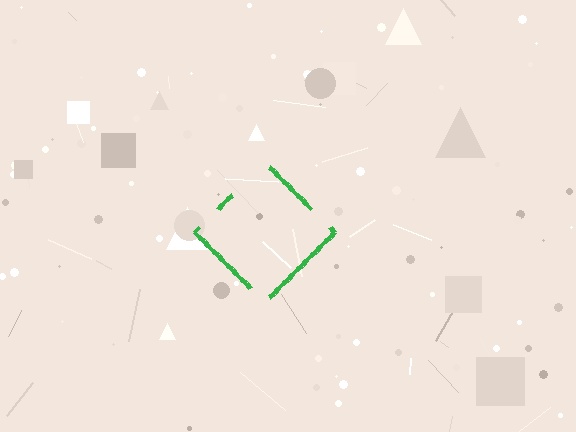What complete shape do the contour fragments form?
The contour fragments form a diamond.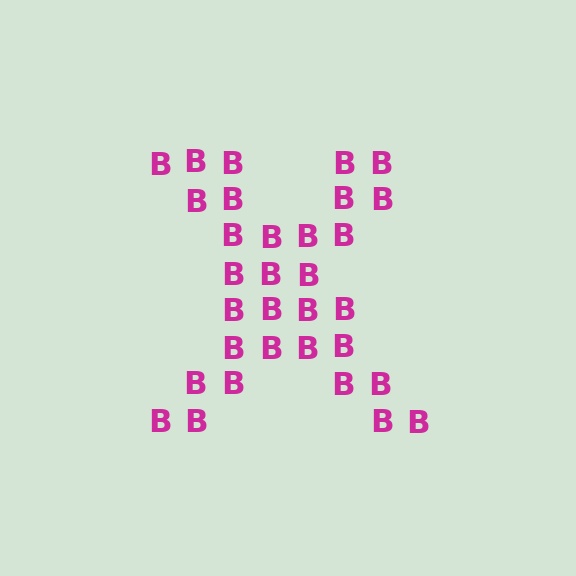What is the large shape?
The large shape is the letter X.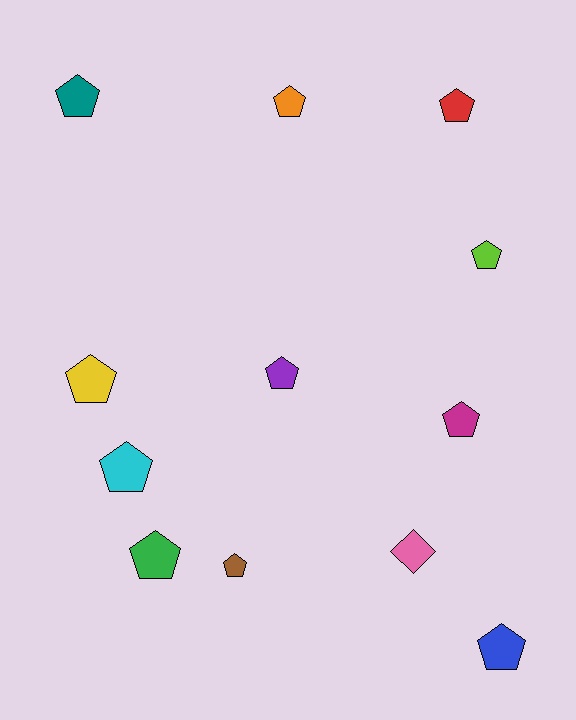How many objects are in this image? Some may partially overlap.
There are 12 objects.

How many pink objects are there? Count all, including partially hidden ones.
There is 1 pink object.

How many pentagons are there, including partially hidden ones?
There are 11 pentagons.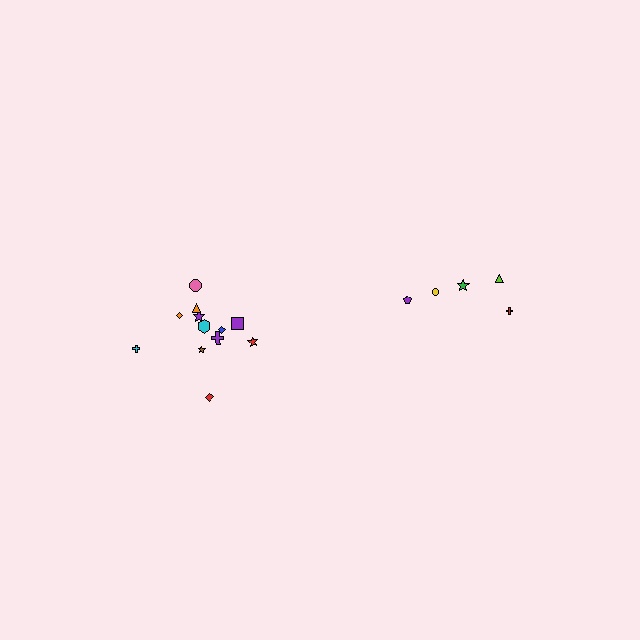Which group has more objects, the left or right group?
The left group.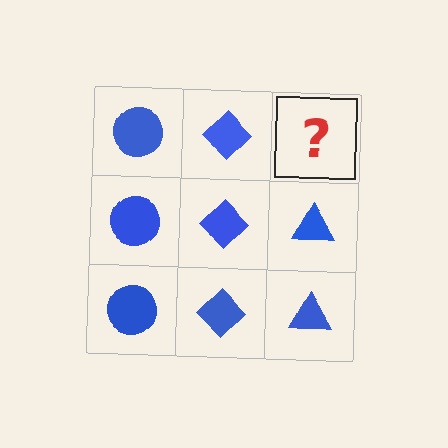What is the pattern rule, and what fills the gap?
The rule is that each column has a consistent shape. The gap should be filled with a blue triangle.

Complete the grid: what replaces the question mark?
The question mark should be replaced with a blue triangle.